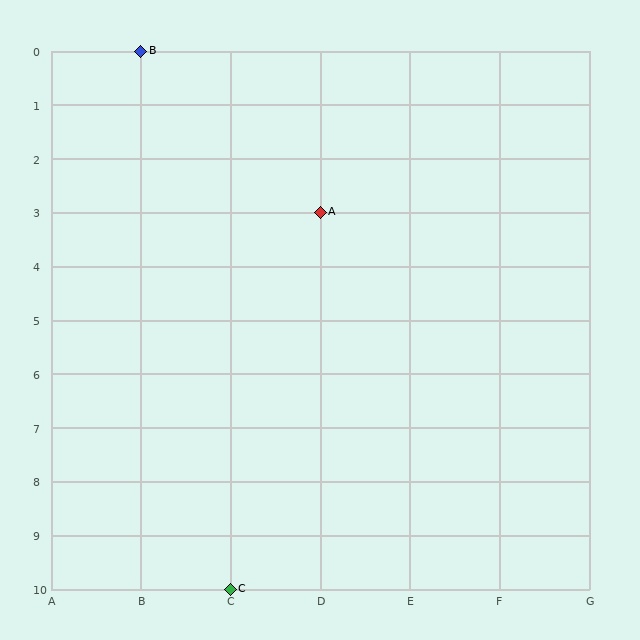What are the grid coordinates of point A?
Point A is at grid coordinates (D, 3).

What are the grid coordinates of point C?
Point C is at grid coordinates (C, 10).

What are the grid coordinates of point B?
Point B is at grid coordinates (B, 0).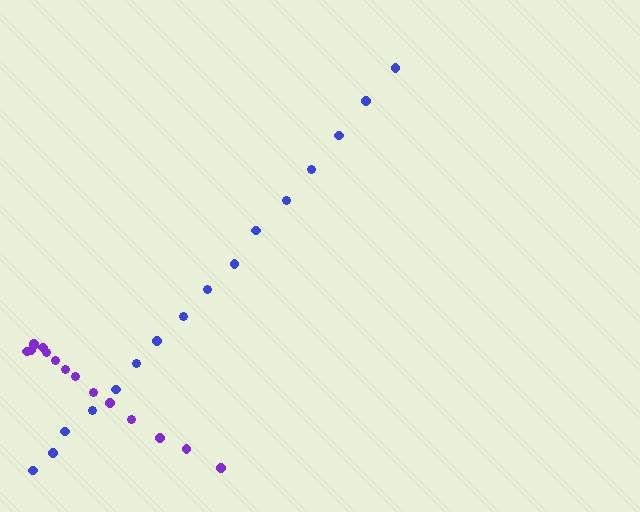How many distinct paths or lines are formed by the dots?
There are 2 distinct paths.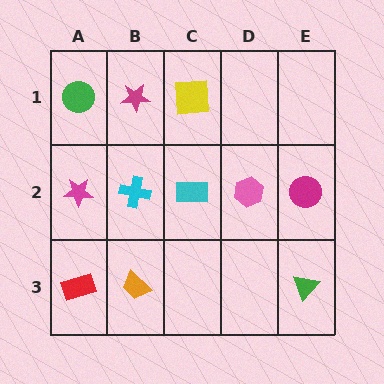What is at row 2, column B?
A cyan cross.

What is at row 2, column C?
A cyan rectangle.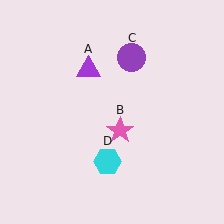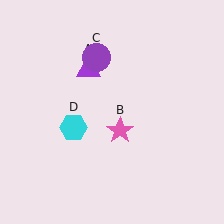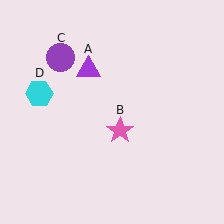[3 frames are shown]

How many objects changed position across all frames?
2 objects changed position: purple circle (object C), cyan hexagon (object D).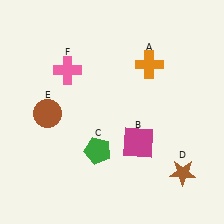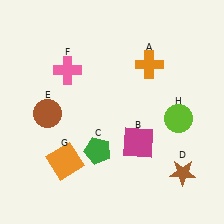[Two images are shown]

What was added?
An orange square (G), a lime circle (H) were added in Image 2.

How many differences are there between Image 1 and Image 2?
There are 2 differences between the two images.